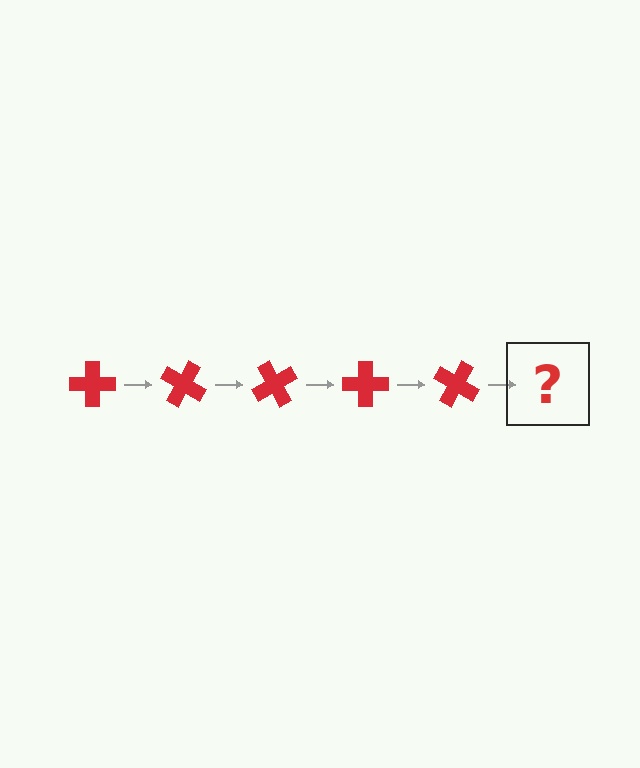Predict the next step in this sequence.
The next step is a red cross rotated 150 degrees.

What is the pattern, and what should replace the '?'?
The pattern is that the cross rotates 30 degrees each step. The '?' should be a red cross rotated 150 degrees.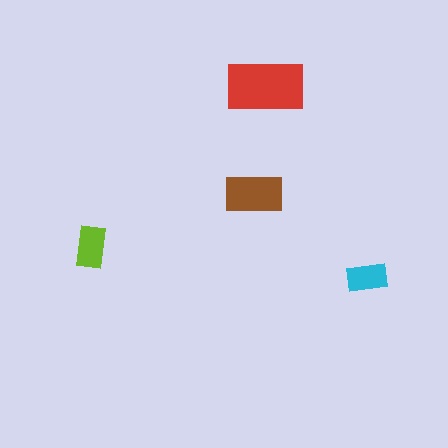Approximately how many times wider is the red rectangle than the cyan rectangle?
About 2 times wider.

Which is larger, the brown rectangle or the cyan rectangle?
The brown one.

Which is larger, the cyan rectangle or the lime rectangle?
The lime one.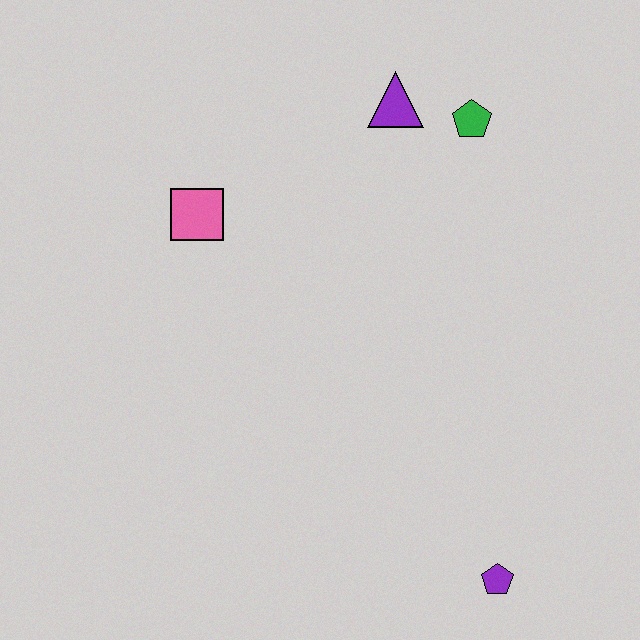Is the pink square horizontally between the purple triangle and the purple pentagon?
No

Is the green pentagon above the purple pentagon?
Yes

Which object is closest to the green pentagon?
The purple triangle is closest to the green pentagon.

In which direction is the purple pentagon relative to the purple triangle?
The purple pentagon is below the purple triangle.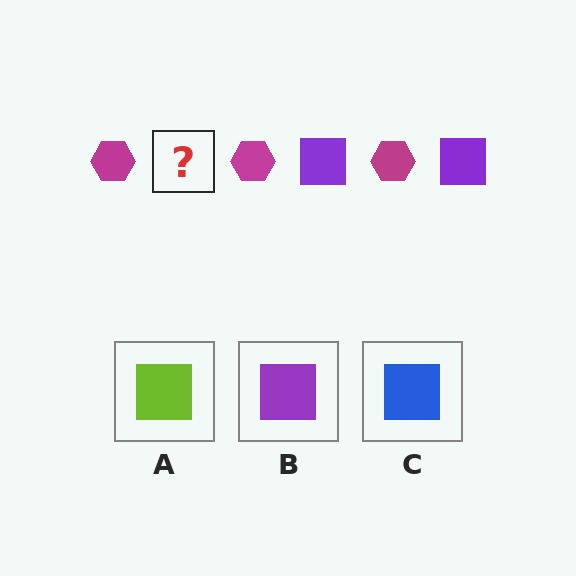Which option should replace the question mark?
Option B.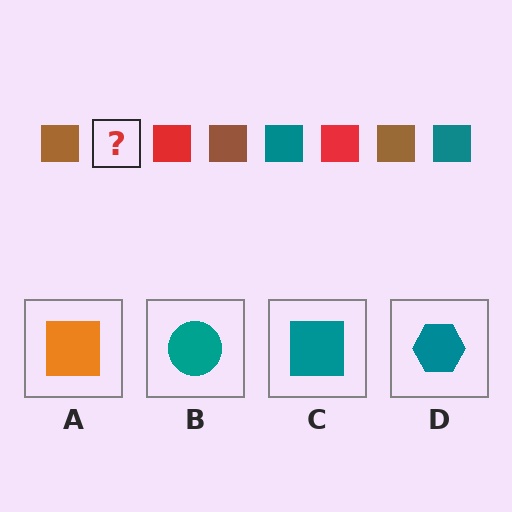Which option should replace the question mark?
Option C.